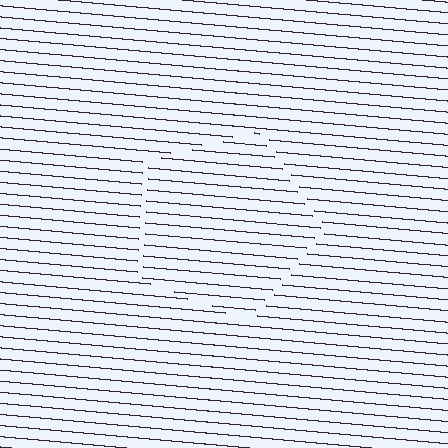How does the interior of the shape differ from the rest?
The interior of the shape contains the same grating, shifted by half a period — the contour is defined by the phase discontinuity where line-ends from the inner and outer gratings abut.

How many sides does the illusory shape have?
5 sides — the line-ends trace a pentagon.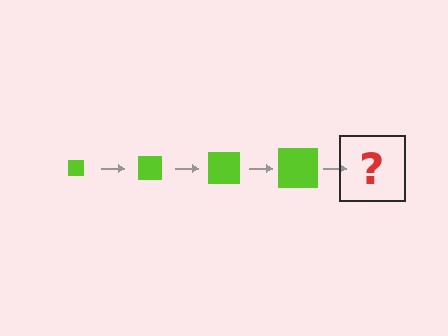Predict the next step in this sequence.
The next step is a lime square, larger than the previous one.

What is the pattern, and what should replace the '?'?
The pattern is that the square gets progressively larger each step. The '?' should be a lime square, larger than the previous one.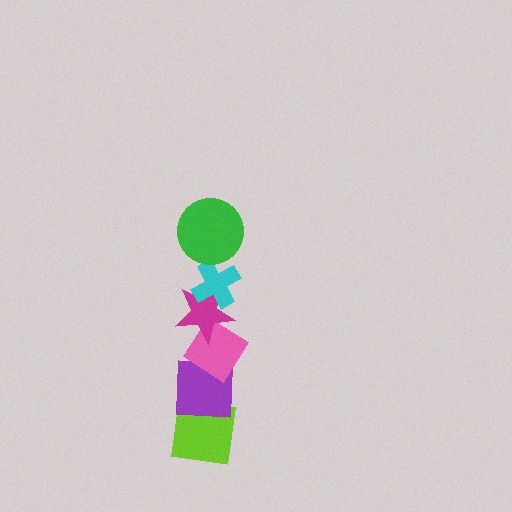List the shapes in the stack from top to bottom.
From top to bottom: the green circle, the cyan cross, the magenta star, the pink diamond, the purple square, the lime square.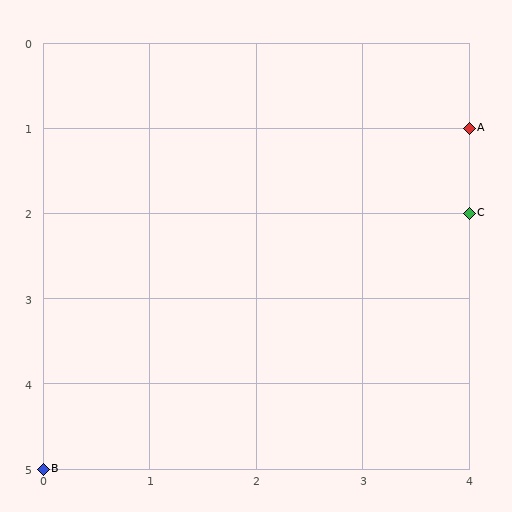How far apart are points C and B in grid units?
Points C and B are 4 columns and 3 rows apart (about 5.0 grid units diagonally).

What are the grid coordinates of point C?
Point C is at grid coordinates (4, 2).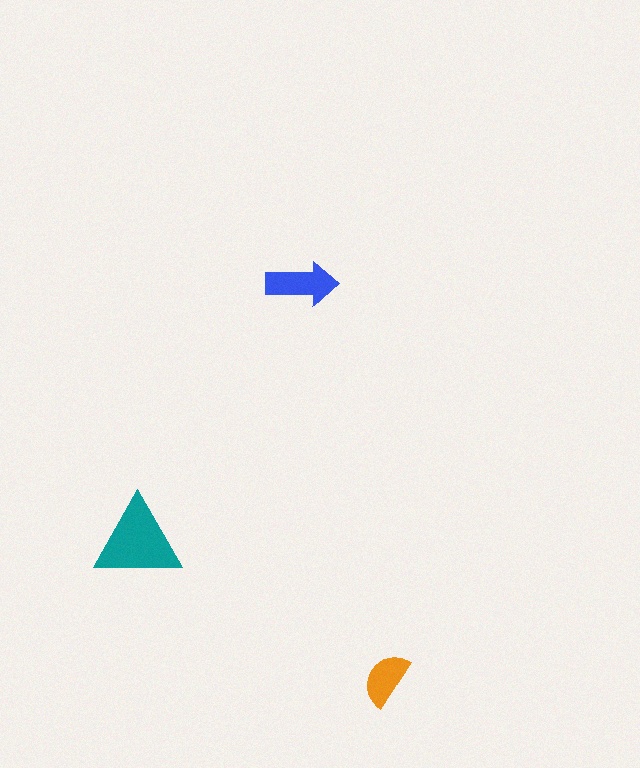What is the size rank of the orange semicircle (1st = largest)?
3rd.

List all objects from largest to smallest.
The teal triangle, the blue arrow, the orange semicircle.